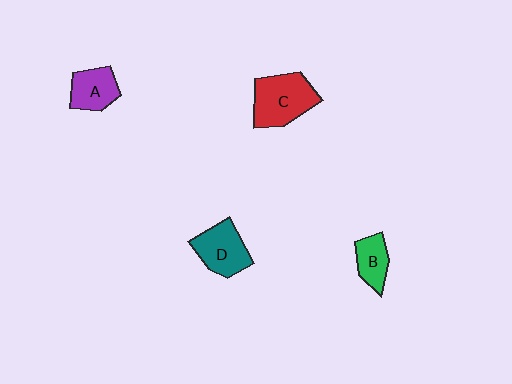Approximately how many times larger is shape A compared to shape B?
Approximately 1.2 times.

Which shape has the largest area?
Shape C (red).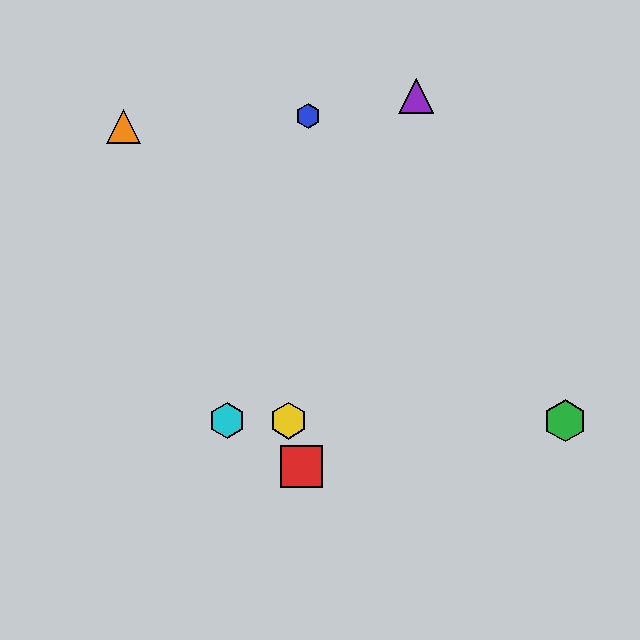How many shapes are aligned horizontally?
3 shapes (the green hexagon, the yellow hexagon, the cyan hexagon) are aligned horizontally.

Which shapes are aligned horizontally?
The green hexagon, the yellow hexagon, the cyan hexagon are aligned horizontally.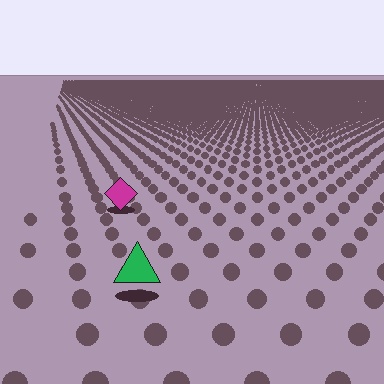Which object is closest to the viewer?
The green triangle is closest. The texture marks near it are larger and more spread out.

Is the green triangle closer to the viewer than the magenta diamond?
Yes. The green triangle is closer — you can tell from the texture gradient: the ground texture is coarser near it.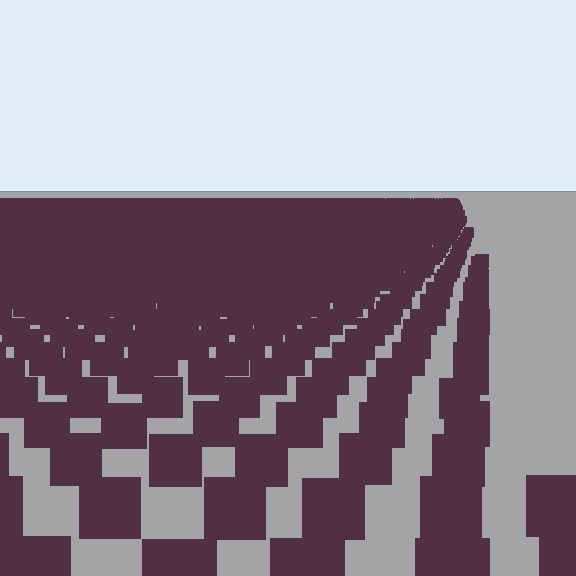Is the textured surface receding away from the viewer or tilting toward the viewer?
The surface is receding away from the viewer. Texture elements get smaller and denser toward the top.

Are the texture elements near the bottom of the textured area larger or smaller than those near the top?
Larger. Near the bottom, elements are closer to the viewer and appear at a bigger on-screen size.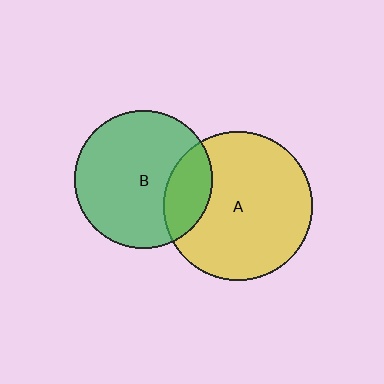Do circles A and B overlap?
Yes.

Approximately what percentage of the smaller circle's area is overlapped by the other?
Approximately 20%.